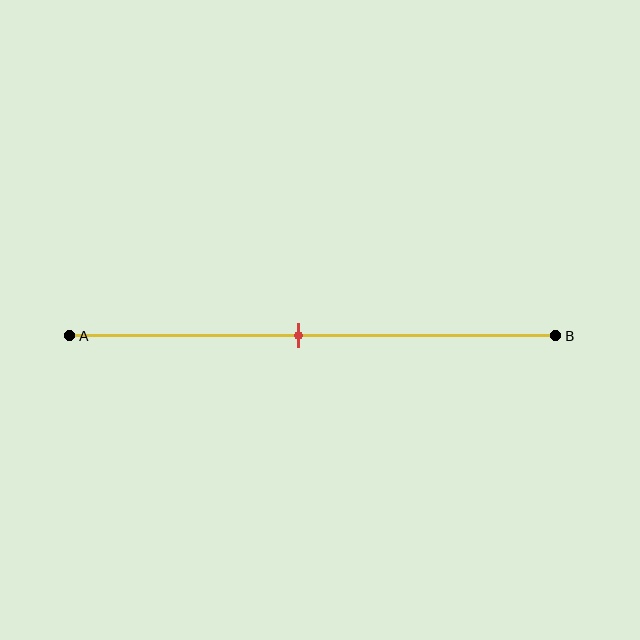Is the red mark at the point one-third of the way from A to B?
No, the mark is at about 45% from A, not at the 33% one-third point.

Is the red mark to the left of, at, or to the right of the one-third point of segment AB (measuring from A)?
The red mark is to the right of the one-third point of segment AB.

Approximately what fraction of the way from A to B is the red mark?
The red mark is approximately 45% of the way from A to B.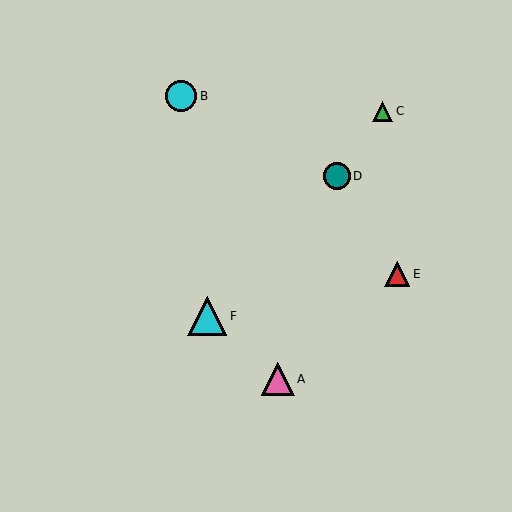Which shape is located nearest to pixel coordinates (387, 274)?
The red triangle (labeled E) at (397, 274) is nearest to that location.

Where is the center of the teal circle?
The center of the teal circle is at (337, 176).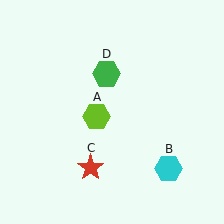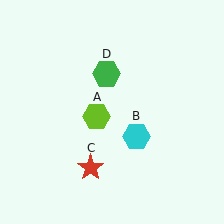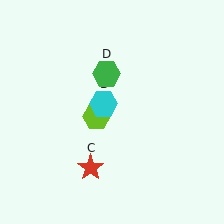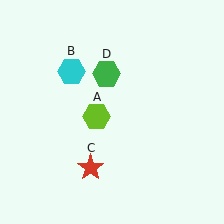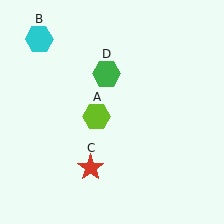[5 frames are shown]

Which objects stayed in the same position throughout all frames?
Lime hexagon (object A) and red star (object C) and green hexagon (object D) remained stationary.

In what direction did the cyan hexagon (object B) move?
The cyan hexagon (object B) moved up and to the left.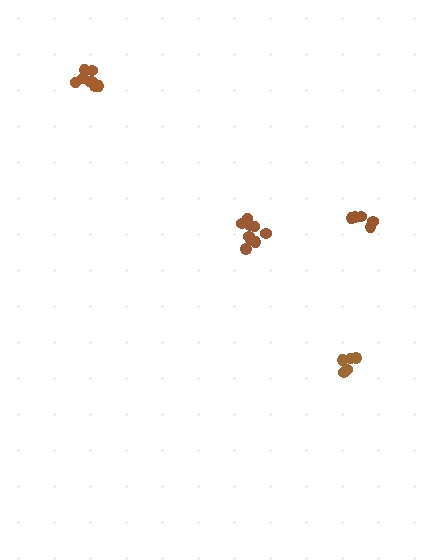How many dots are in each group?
Group 1: 9 dots, Group 2: 8 dots, Group 3: 5 dots, Group 4: 5 dots (27 total).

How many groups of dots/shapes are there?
There are 4 groups.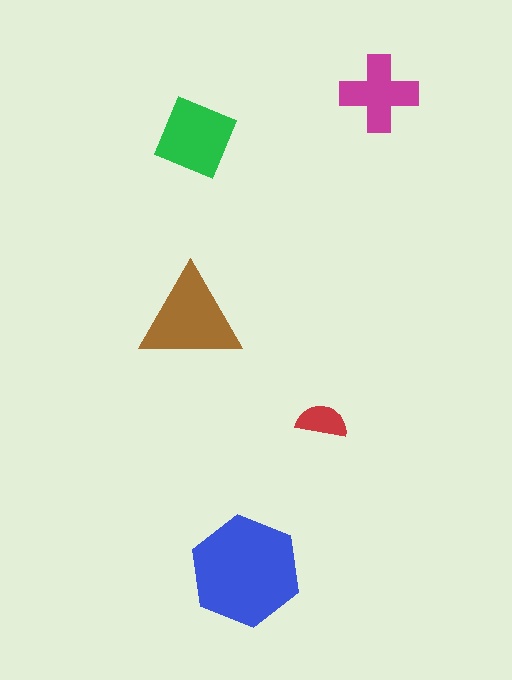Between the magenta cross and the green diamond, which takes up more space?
The green diamond.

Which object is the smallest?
The red semicircle.